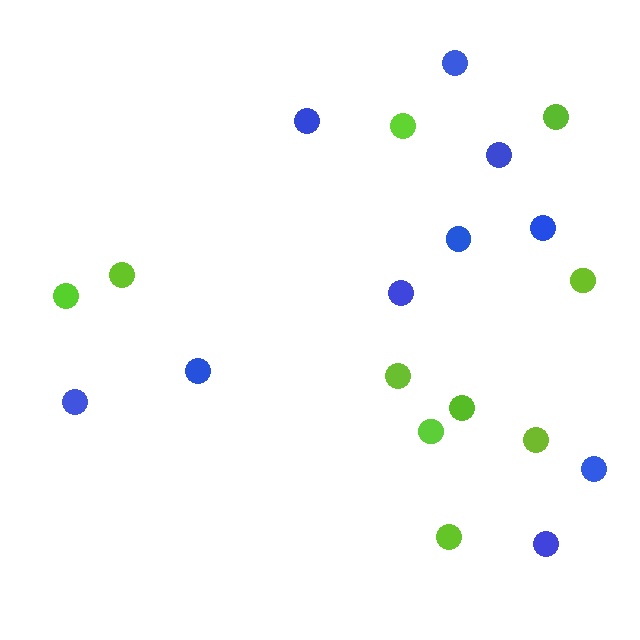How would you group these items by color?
There are 2 groups: one group of blue circles (10) and one group of lime circles (10).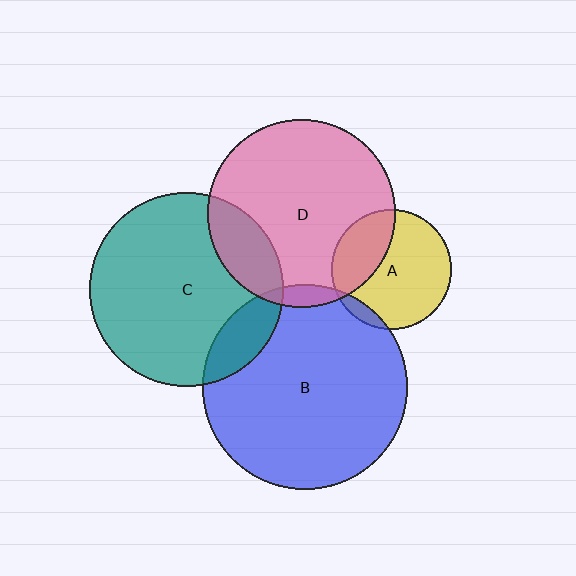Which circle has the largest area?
Circle B (blue).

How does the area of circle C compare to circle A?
Approximately 2.6 times.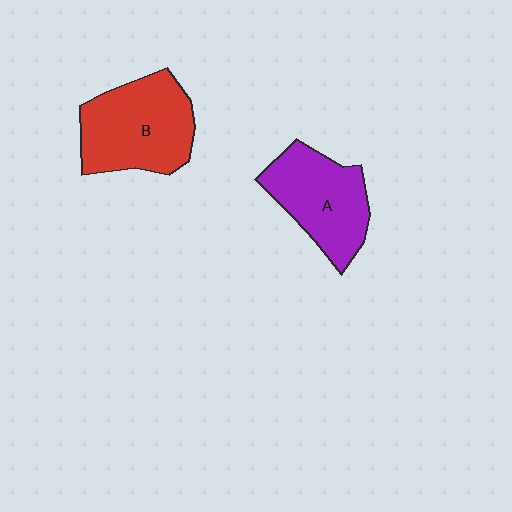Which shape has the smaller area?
Shape A (purple).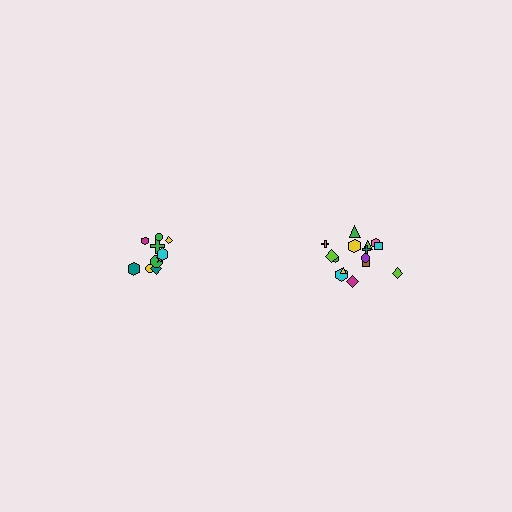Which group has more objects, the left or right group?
The right group.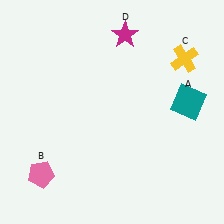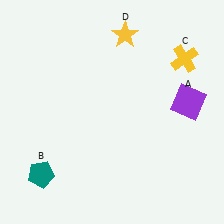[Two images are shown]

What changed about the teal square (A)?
In Image 1, A is teal. In Image 2, it changed to purple.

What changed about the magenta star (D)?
In Image 1, D is magenta. In Image 2, it changed to yellow.